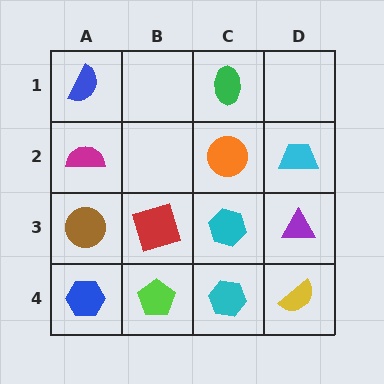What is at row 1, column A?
A blue semicircle.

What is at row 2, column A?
A magenta semicircle.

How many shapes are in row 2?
3 shapes.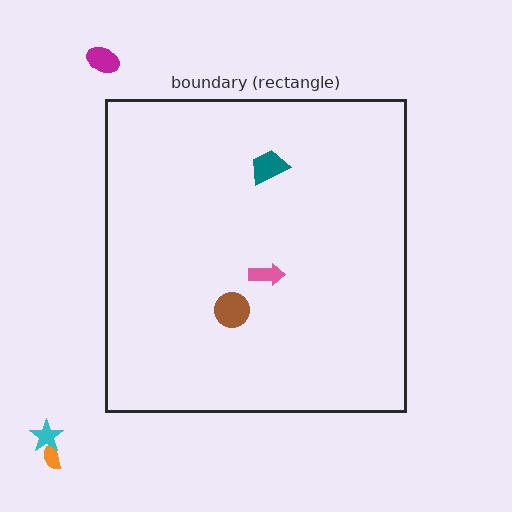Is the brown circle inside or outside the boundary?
Inside.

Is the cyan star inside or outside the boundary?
Outside.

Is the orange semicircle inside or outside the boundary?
Outside.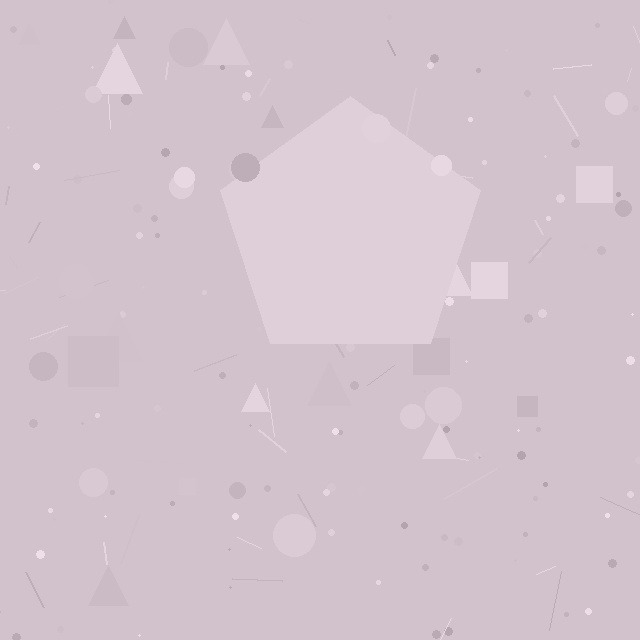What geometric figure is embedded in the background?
A pentagon is embedded in the background.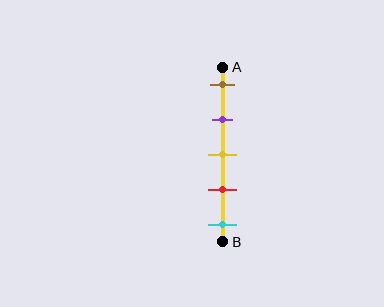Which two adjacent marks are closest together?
The yellow and red marks are the closest adjacent pair.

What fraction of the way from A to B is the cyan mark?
The cyan mark is approximately 90% (0.9) of the way from A to B.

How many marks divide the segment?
There are 5 marks dividing the segment.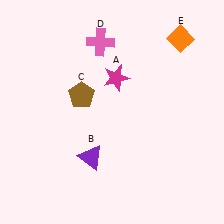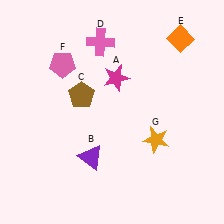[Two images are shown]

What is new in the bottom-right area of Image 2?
An orange star (G) was added in the bottom-right area of Image 2.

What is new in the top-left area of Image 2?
A pink pentagon (F) was added in the top-left area of Image 2.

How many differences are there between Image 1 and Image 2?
There are 2 differences between the two images.